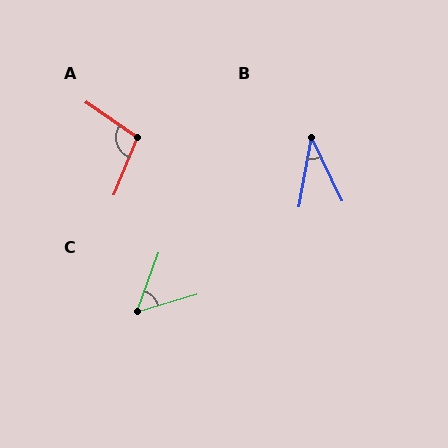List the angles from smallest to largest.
B (36°), C (54°), A (103°).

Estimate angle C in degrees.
Approximately 54 degrees.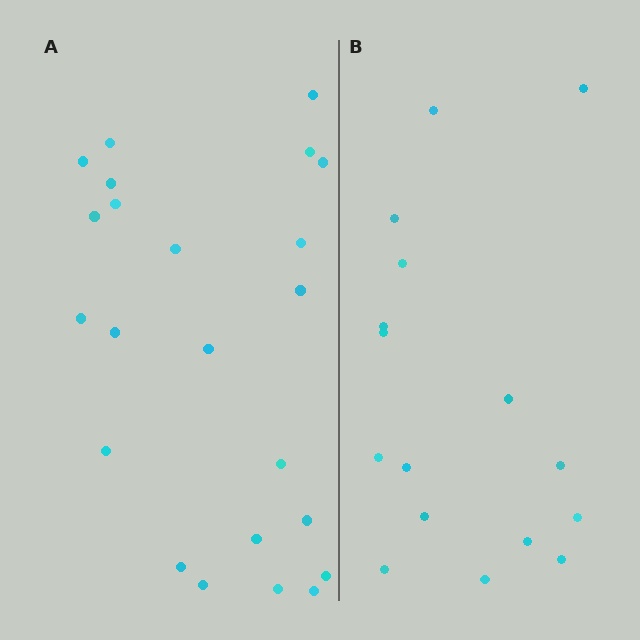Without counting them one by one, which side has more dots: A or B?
Region A (the left region) has more dots.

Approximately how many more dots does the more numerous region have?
Region A has roughly 8 or so more dots than region B.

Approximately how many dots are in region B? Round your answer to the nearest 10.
About 20 dots. (The exact count is 16, which rounds to 20.)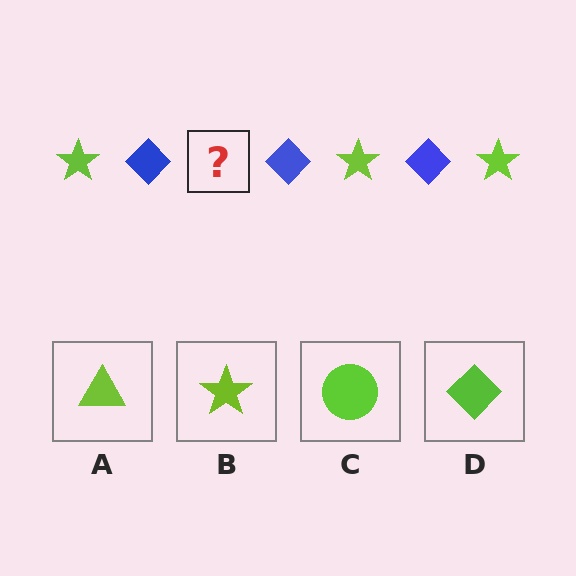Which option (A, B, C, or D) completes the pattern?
B.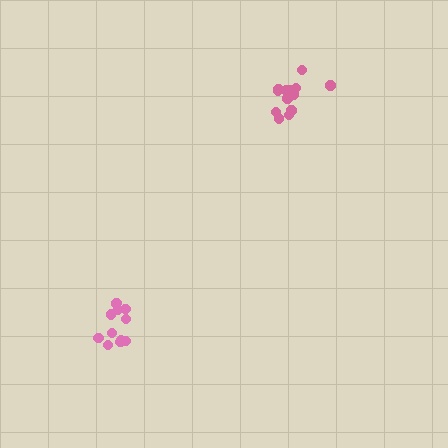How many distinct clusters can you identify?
There are 2 distinct clusters.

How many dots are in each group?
Group 1: 12 dots, Group 2: 13 dots (25 total).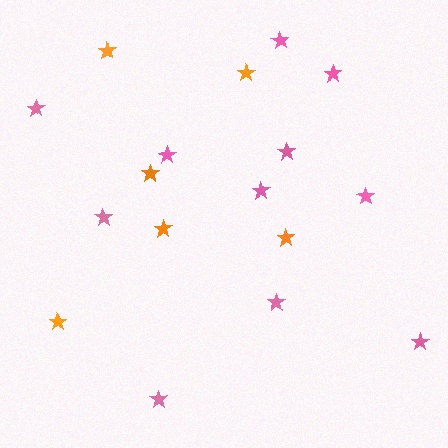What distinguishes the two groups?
There are 2 groups: one group of pink stars (11) and one group of orange stars (6).